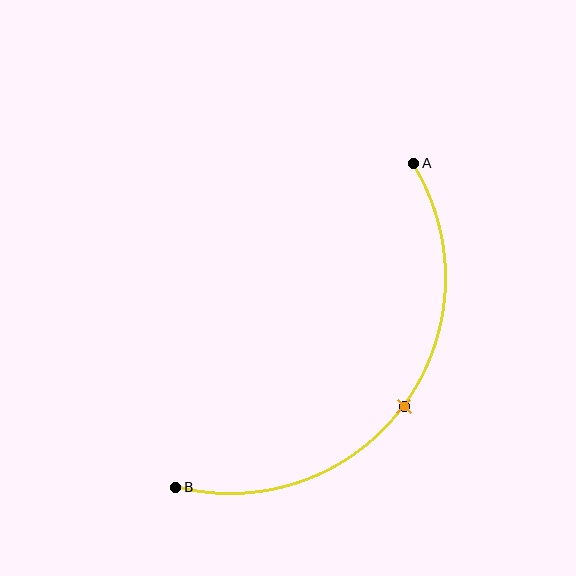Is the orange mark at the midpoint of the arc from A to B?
Yes. The orange mark lies on the arc at equal arc-length from both A and B — it is the arc midpoint.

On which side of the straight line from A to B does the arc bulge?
The arc bulges below and to the right of the straight line connecting A and B.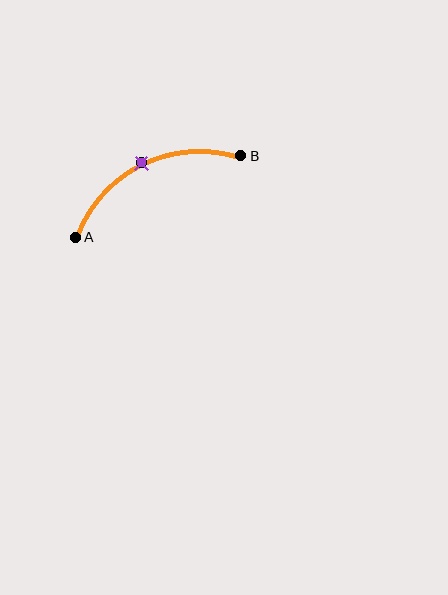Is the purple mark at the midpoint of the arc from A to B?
Yes. The purple mark lies on the arc at equal arc-length from both A and B — it is the arc midpoint.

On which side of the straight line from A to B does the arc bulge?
The arc bulges above the straight line connecting A and B.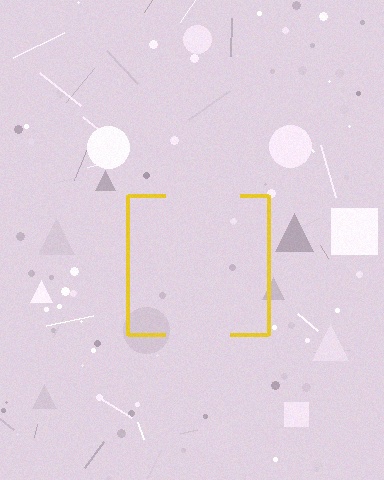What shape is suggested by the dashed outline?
The dashed outline suggests a square.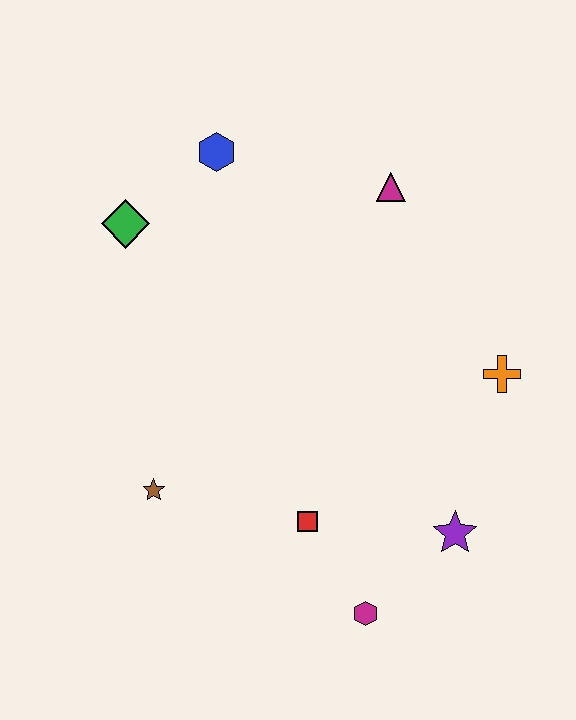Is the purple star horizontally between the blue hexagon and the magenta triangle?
No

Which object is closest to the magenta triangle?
The blue hexagon is closest to the magenta triangle.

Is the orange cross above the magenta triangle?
No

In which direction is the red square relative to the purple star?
The red square is to the left of the purple star.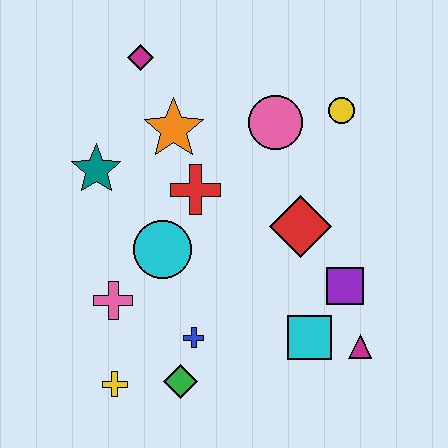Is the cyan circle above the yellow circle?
No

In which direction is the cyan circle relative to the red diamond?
The cyan circle is to the left of the red diamond.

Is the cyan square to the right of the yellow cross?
Yes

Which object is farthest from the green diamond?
The magenta diamond is farthest from the green diamond.